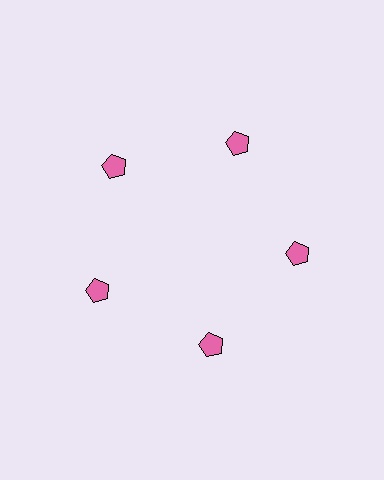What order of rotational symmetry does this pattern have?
This pattern has 5-fold rotational symmetry.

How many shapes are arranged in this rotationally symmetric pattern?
There are 5 shapes, arranged in 5 groups of 1.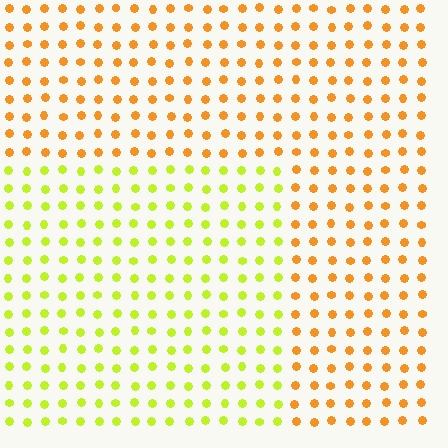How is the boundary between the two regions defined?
The boundary is defined purely by a slight shift in hue (about 44 degrees). Spacing, size, and orientation are identical on both sides.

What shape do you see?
I see a rectangle.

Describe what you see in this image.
The image is filled with small orange elements in a uniform arrangement. A rectangle-shaped region is visible where the elements are tinted to a slightly different hue, forming a subtle color boundary.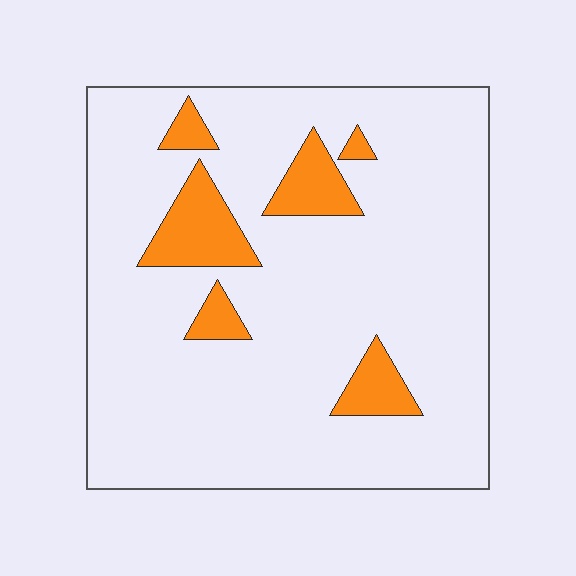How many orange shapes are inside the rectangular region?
6.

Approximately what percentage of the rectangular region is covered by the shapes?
Approximately 10%.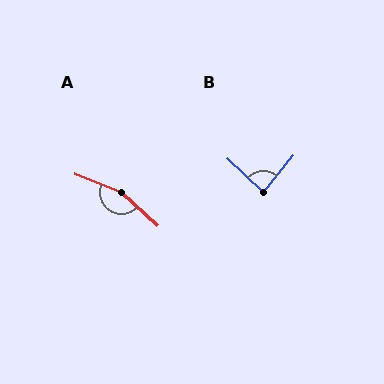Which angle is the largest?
A, at approximately 159 degrees.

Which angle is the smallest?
B, at approximately 85 degrees.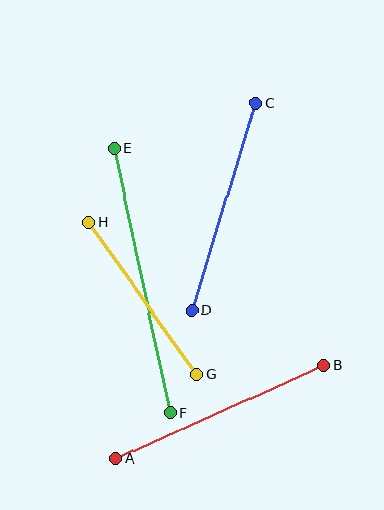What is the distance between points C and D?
The distance is approximately 217 pixels.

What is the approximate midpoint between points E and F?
The midpoint is at approximately (142, 280) pixels.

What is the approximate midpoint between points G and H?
The midpoint is at approximately (143, 298) pixels.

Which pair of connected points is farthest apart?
Points E and F are farthest apart.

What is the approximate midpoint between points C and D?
The midpoint is at approximately (224, 207) pixels.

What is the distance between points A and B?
The distance is approximately 228 pixels.